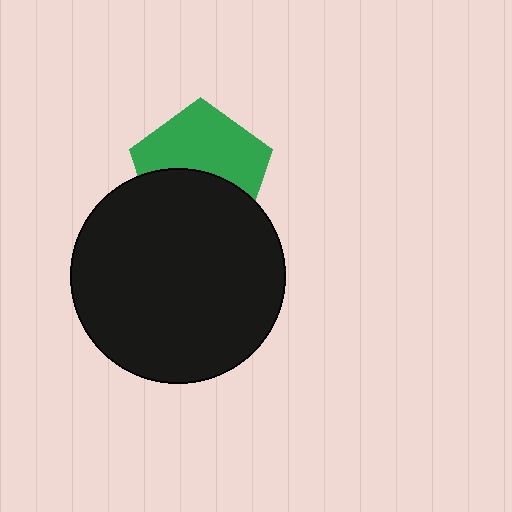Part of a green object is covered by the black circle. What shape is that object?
It is a pentagon.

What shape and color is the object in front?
The object in front is a black circle.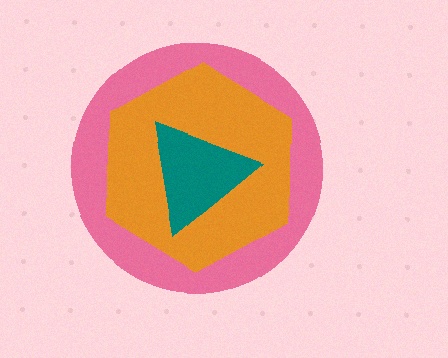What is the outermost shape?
The pink circle.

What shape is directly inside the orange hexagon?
The teal triangle.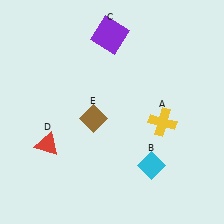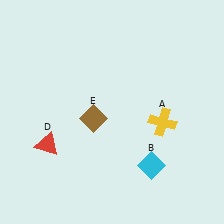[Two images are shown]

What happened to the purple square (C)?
The purple square (C) was removed in Image 2. It was in the top-left area of Image 1.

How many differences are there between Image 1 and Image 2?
There is 1 difference between the two images.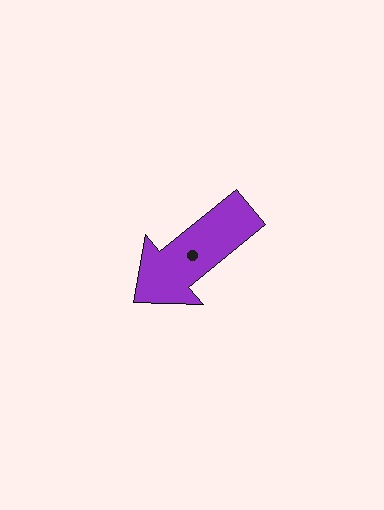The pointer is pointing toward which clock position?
Roughly 8 o'clock.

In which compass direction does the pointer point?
Southwest.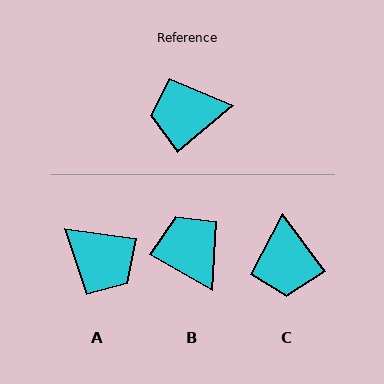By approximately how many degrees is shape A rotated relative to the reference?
Approximately 132 degrees counter-clockwise.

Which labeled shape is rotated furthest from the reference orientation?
A, about 132 degrees away.